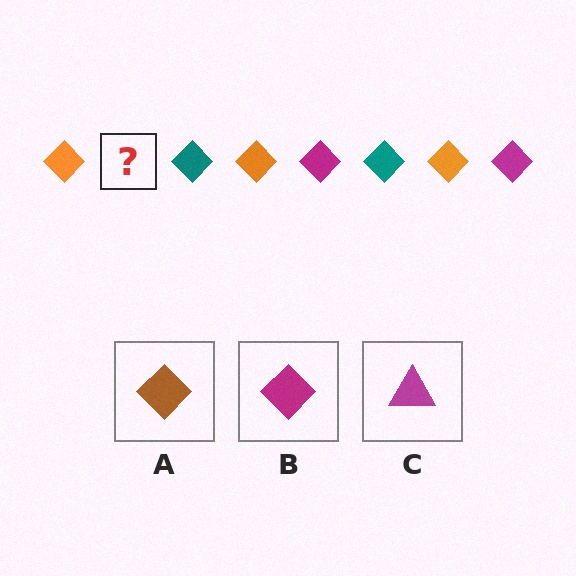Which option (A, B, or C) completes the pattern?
B.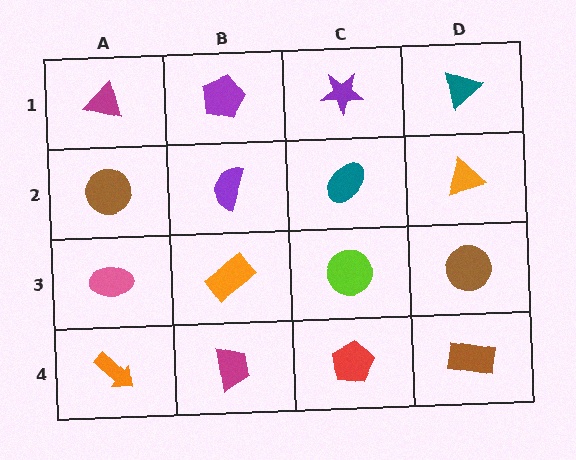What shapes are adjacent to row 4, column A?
A pink ellipse (row 3, column A), a magenta trapezoid (row 4, column B).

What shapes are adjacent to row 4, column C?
A lime circle (row 3, column C), a magenta trapezoid (row 4, column B), a brown rectangle (row 4, column D).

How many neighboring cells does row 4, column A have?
2.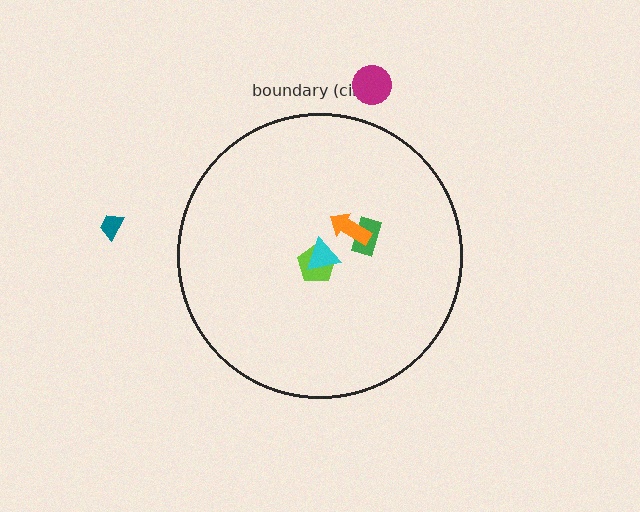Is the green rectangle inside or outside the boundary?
Inside.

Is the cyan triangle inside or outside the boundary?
Inside.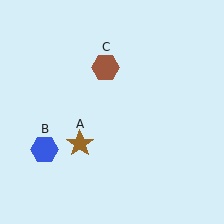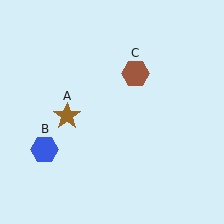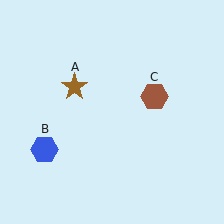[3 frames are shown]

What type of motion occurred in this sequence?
The brown star (object A), brown hexagon (object C) rotated clockwise around the center of the scene.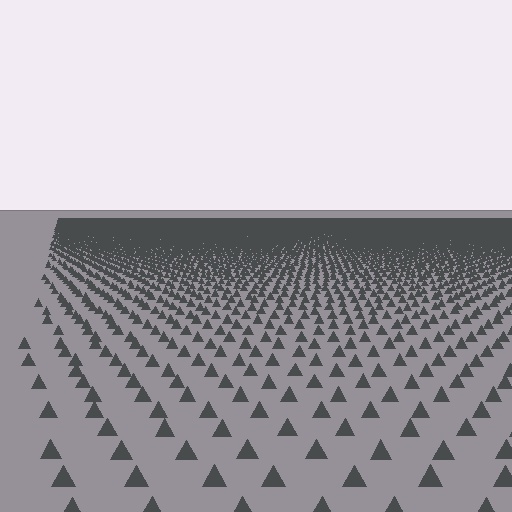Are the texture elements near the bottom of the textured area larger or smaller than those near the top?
Larger. Near the bottom, elements are closer to the viewer and appear at a bigger on-screen size.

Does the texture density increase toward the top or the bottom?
Density increases toward the top.